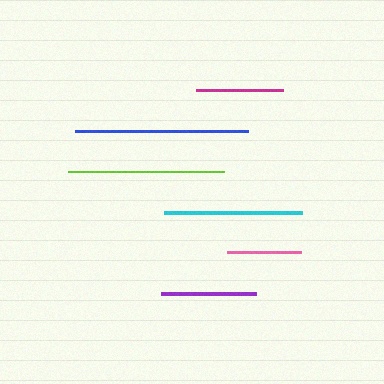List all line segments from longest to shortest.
From longest to shortest: blue, lime, cyan, purple, magenta, pink.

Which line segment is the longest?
The blue line is the longest at approximately 172 pixels.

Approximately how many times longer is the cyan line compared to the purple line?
The cyan line is approximately 1.4 times the length of the purple line.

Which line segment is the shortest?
The pink line is the shortest at approximately 73 pixels.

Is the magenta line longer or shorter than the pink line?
The magenta line is longer than the pink line.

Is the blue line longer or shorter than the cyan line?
The blue line is longer than the cyan line.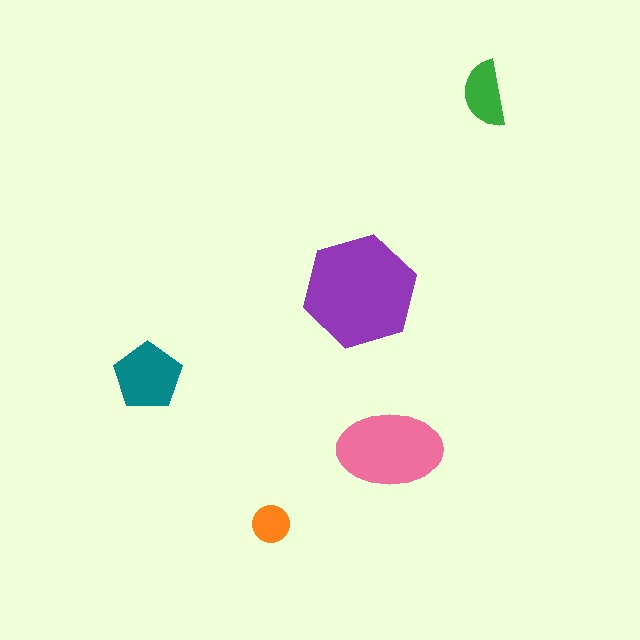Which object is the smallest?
The orange circle.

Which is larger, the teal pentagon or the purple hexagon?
The purple hexagon.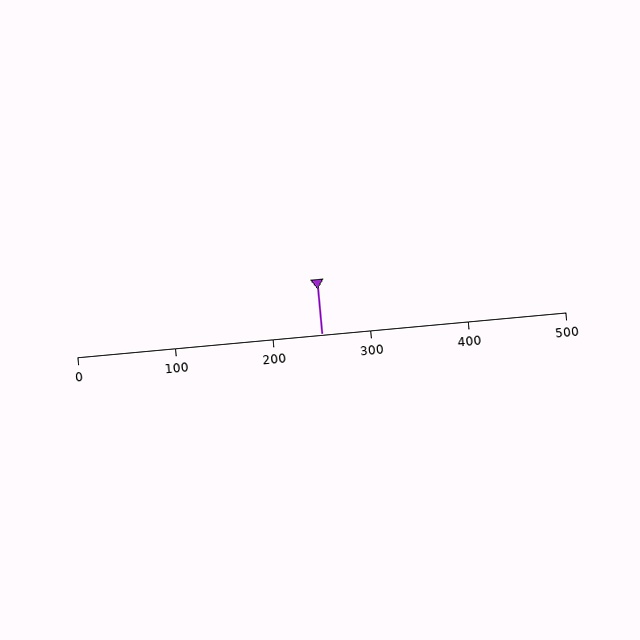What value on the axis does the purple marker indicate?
The marker indicates approximately 250.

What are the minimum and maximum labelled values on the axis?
The axis runs from 0 to 500.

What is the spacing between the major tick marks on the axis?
The major ticks are spaced 100 apart.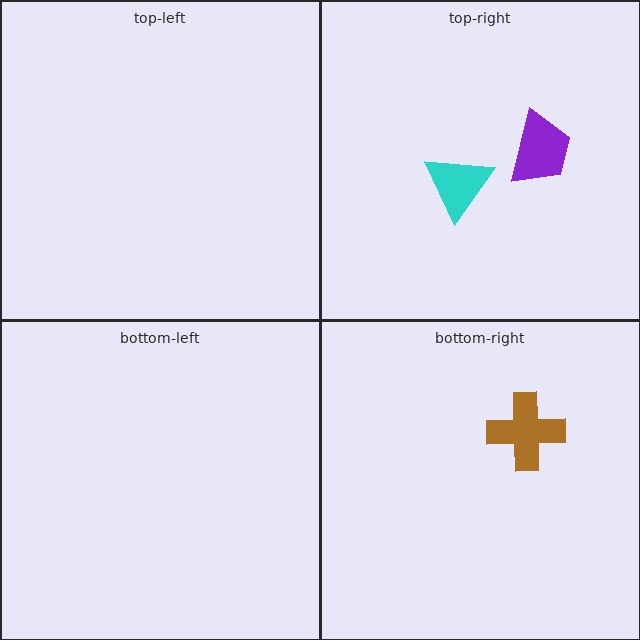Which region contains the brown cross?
The bottom-right region.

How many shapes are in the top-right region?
2.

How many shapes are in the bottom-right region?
1.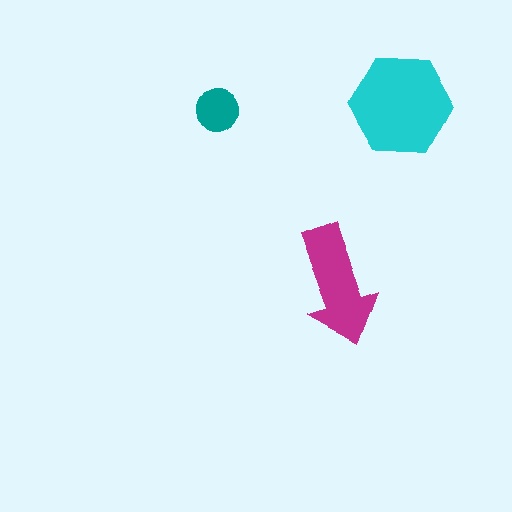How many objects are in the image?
There are 3 objects in the image.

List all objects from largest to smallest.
The cyan hexagon, the magenta arrow, the teal circle.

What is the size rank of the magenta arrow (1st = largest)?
2nd.